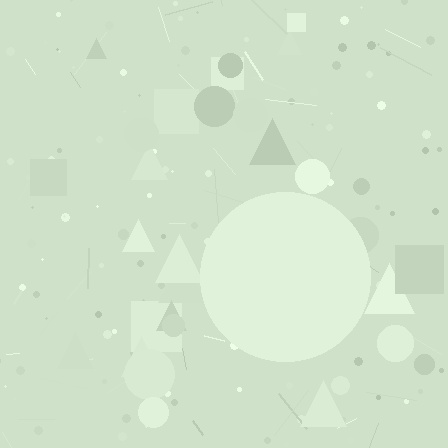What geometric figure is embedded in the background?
A circle is embedded in the background.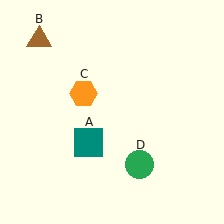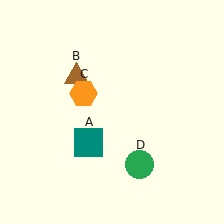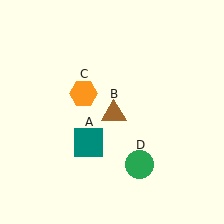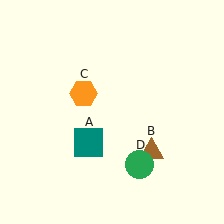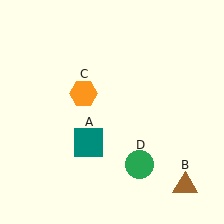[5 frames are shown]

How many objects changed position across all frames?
1 object changed position: brown triangle (object B).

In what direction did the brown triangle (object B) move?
The brown triangle (object B) moved down and to the right.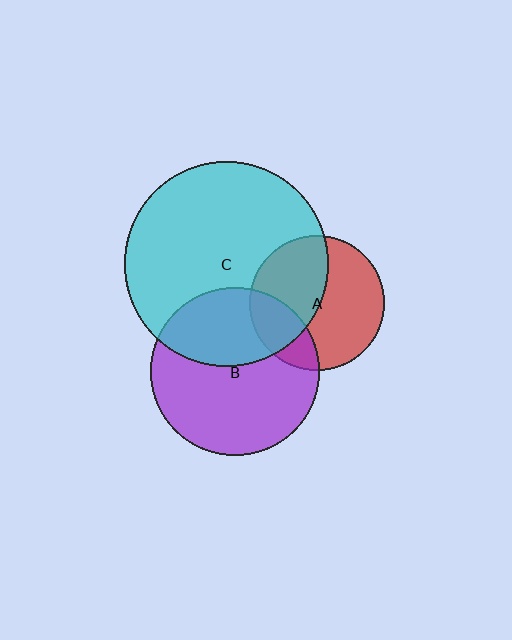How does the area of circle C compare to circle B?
Approximately 1.5 times.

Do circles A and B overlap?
Yes.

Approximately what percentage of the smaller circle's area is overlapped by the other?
Approximately 25%.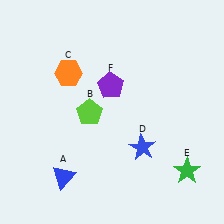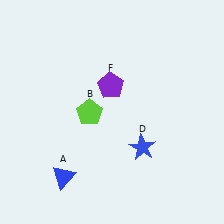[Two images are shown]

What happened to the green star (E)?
The green star (E) was removed in Image 2. It was in the bottom-right area of Image 1.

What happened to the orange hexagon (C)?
The orange hexagon (C) was removed in Image 2. It was in the top-left area of Image 1.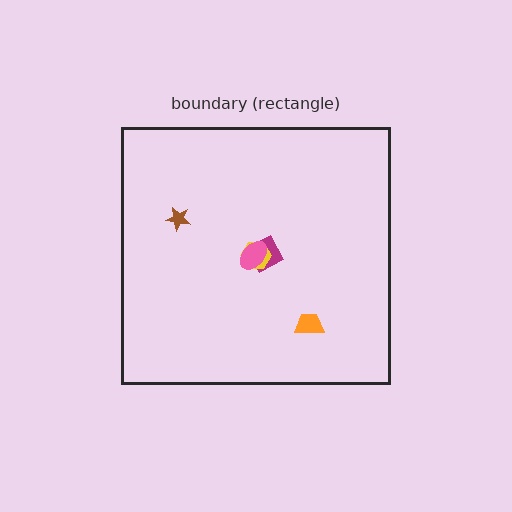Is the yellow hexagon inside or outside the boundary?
Inside.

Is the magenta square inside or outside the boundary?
Inside.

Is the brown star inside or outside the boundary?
Inside.